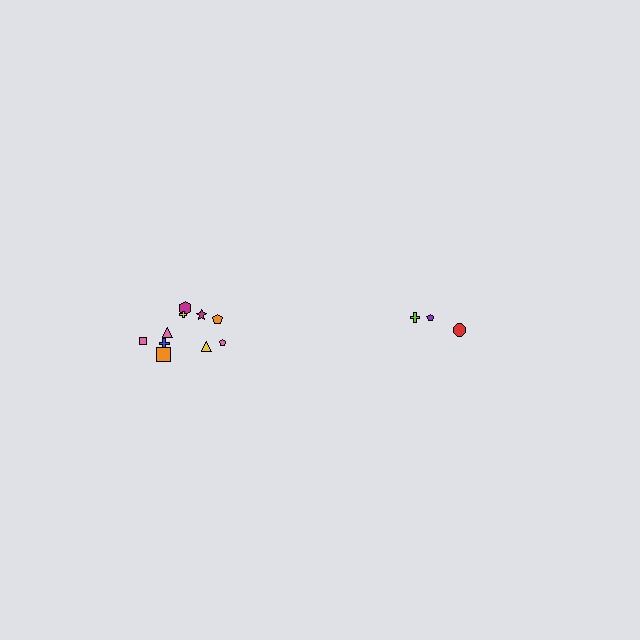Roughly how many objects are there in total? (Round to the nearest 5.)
Roughly 15 objects in total.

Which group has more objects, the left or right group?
The left group.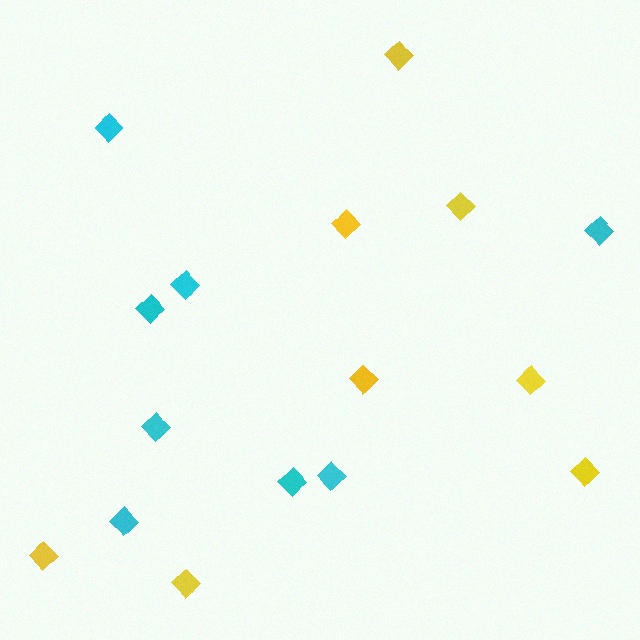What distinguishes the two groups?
There are 2 groups: one group of yellow diamonds (8) and one group of cyan diamonds (8).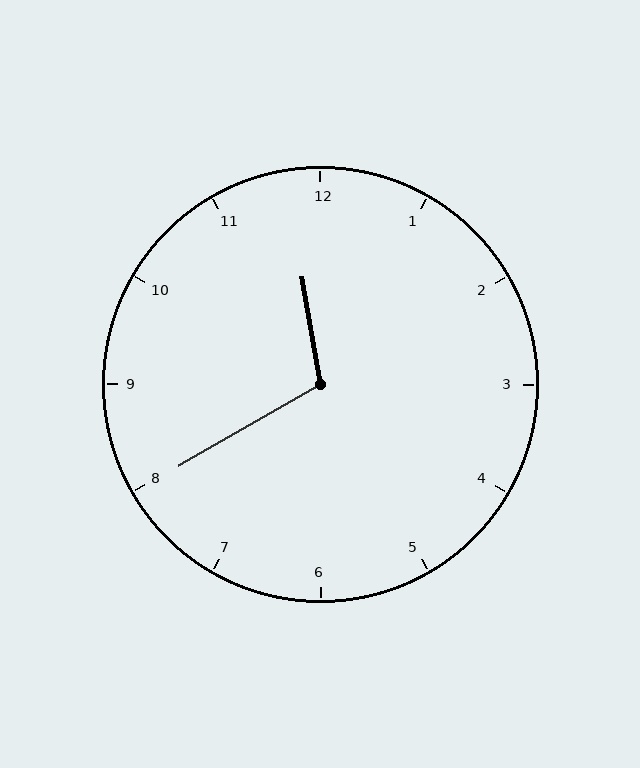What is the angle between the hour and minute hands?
Approximately 110 degrees.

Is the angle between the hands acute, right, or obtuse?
It is obtuse.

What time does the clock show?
11:40.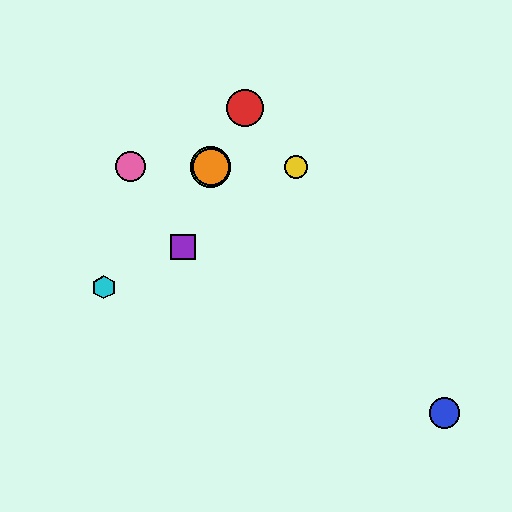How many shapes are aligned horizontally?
4 shapes (the green circle, the yellow circle, the orange circle, the pink circle) are aligned horizontally.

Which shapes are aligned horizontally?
The green circle, the yellow circle, the orange circle, the pink circle are aligned horizontally.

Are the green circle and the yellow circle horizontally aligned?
Yes, both are at y≈167.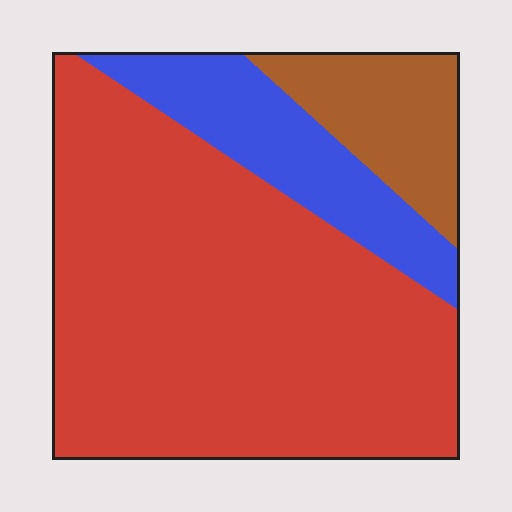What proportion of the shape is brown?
Brown covers around 15% of the shape.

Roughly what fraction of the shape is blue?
Blue covers roughly 15% of the shape.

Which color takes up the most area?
Red, at roughly 70%.